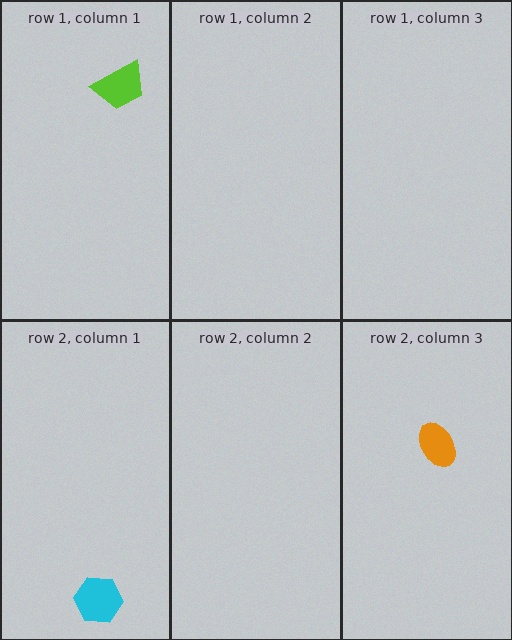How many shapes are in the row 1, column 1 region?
1.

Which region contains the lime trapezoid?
The row 1, column 1 region.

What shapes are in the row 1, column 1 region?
The lime trapezoid.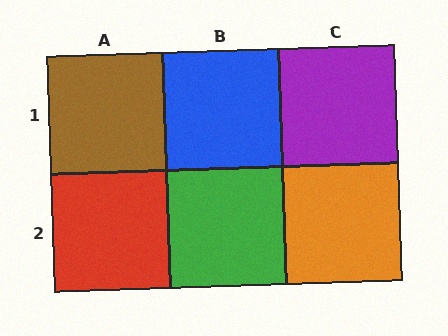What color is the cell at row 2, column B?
Green.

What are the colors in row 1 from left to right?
Brown, blue, purple.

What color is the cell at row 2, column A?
Red.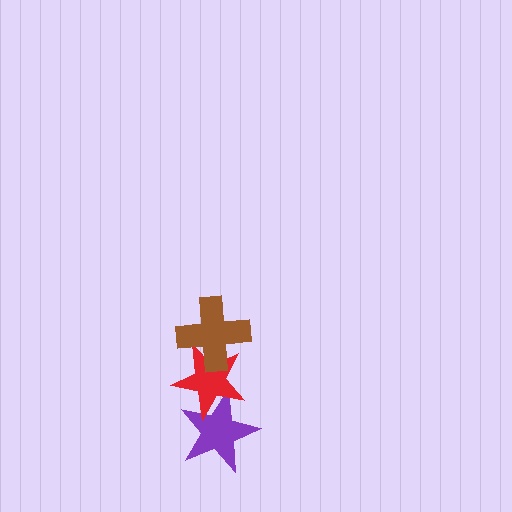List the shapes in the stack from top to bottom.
From top to bottom: the brown cross, the red star, the purple star.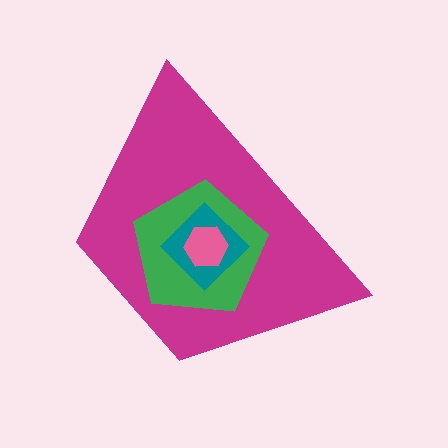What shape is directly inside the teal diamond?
The pink hexagon.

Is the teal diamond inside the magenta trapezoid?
Yes.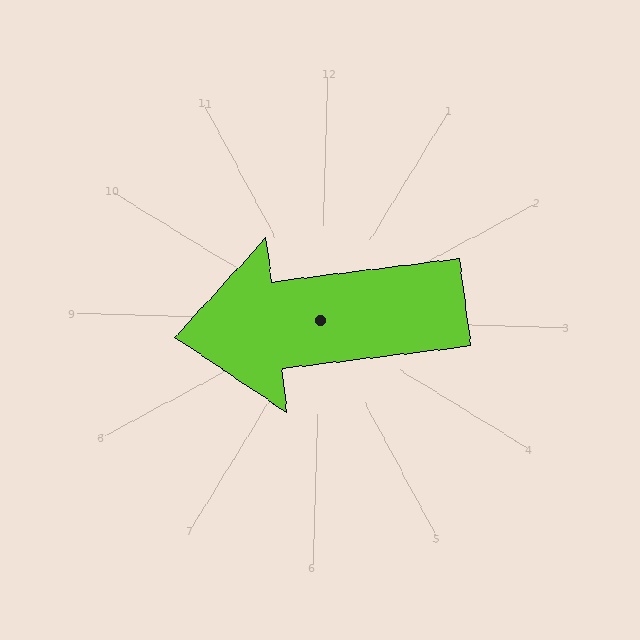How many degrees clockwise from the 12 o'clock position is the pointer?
Approximately 261 degrees.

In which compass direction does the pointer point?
West.